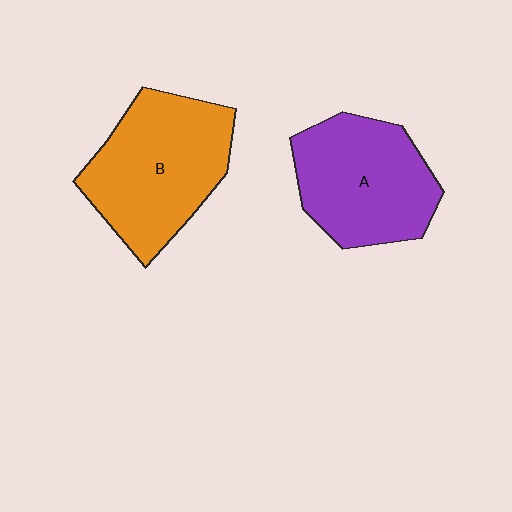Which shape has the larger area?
Shape B (orange).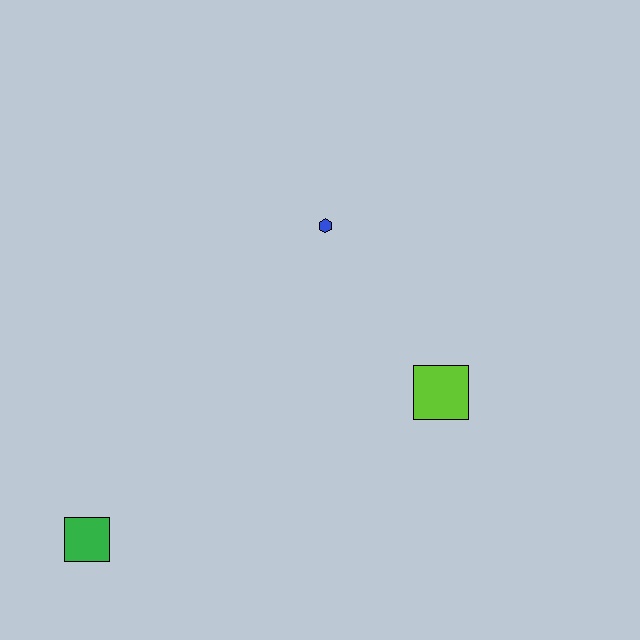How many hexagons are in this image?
There is 1 hexagon.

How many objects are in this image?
There are 3 objects.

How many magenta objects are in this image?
There are no magenta objects.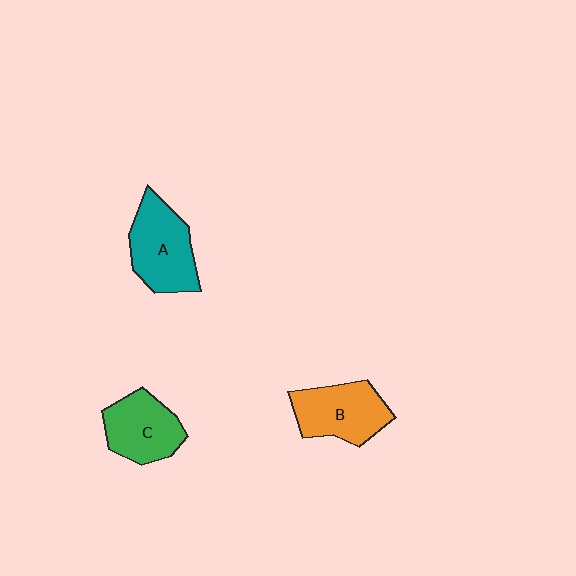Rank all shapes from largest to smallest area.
From largest to smallest: A (teal), B (orange), C (green).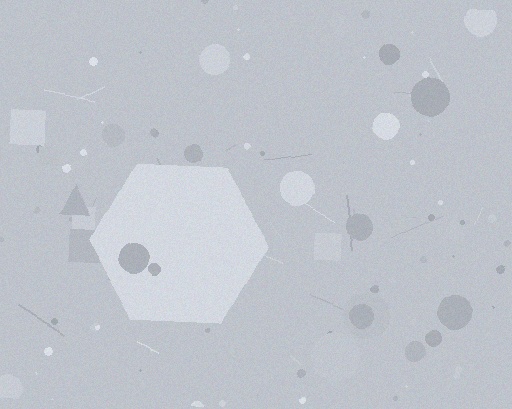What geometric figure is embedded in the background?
A hexagon is embedded in the background.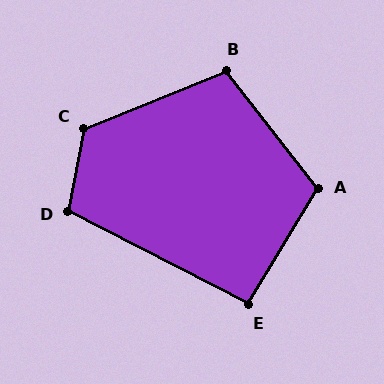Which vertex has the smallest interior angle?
E, at approximately 94 degrees.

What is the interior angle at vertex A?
Approximately 111 degrees (obtuse).